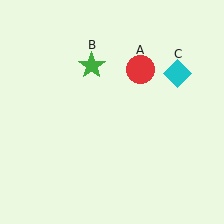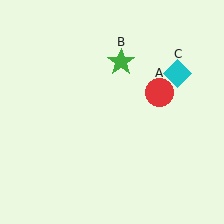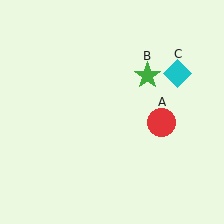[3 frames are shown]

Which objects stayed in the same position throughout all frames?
Cyan diamond (object C) remained stationary.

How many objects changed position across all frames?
2 objects changed position: red circle (object A), green star (object B).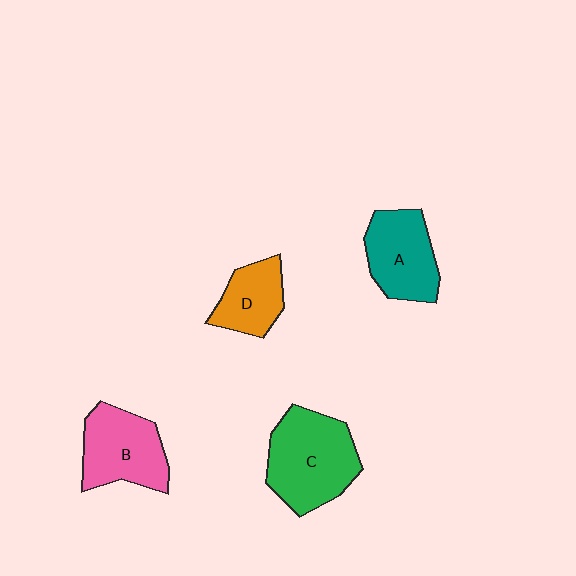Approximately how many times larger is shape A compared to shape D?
Approximately 1.3 times.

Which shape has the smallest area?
Shape D (orange).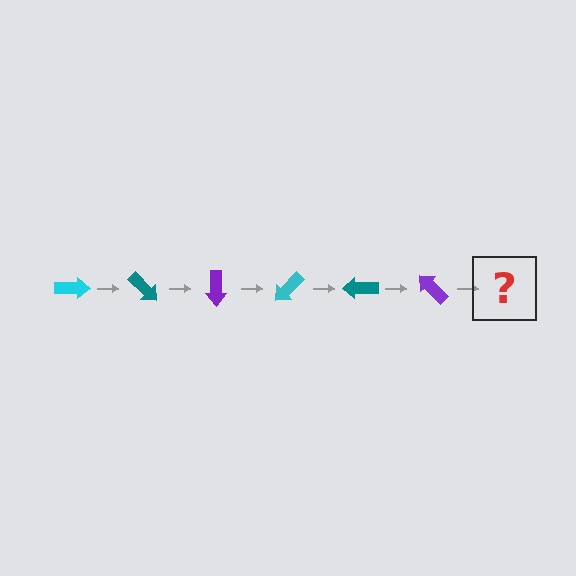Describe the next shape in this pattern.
It should be a cyan arrow, rotated 270 degrees from the start.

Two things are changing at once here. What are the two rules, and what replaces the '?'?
The two rules are that it rotates 45 degrees each step and the color cycles through cyan, teal, and purple. The '?' should be a cyan arrow, rotated 270 degrees from the start.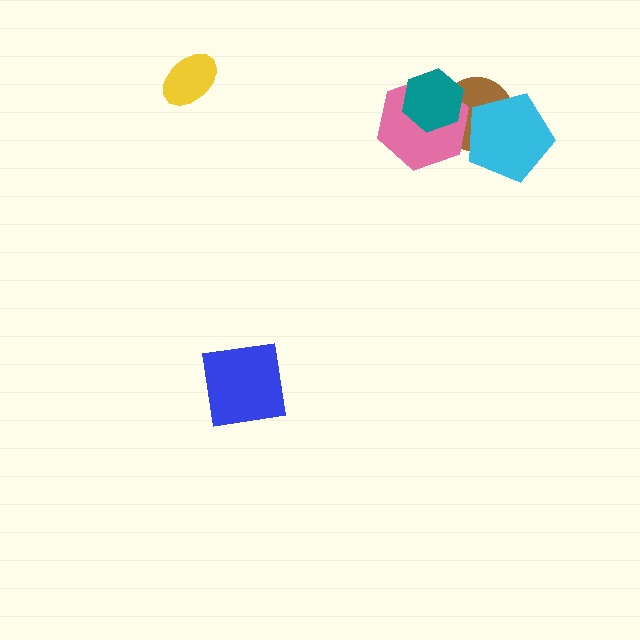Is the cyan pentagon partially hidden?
No, no other shape covers it.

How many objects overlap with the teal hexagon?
2 objects overlap with the teal hexagon.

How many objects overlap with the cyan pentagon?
1 object overlaps with the cyan pentagon.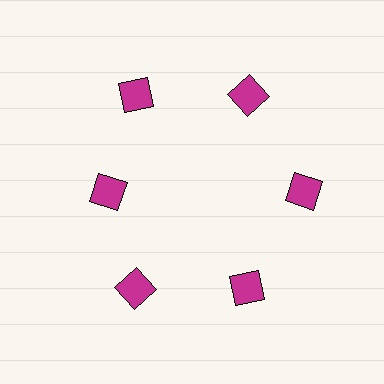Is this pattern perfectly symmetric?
No. The 6 magenta squares are arranged in a ring, but one element near the 9 o'clock position is pulled inward toward the center, breaking the 6-fold rotational symmetry.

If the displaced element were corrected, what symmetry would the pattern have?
It would have 6-fold rotational symmetry — the pattern would map onto itself every 60 degrees.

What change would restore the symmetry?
The symmetry would be restored by moving it outward, back onto the ring so that all 6 squares sit at equal angles and equal distance from the center.